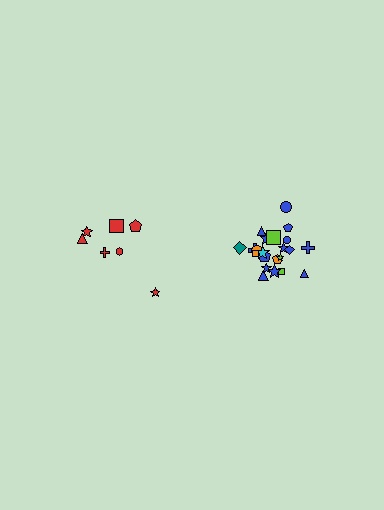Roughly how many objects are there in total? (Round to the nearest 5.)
Roughly 30 objects in total.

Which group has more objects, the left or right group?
The right group.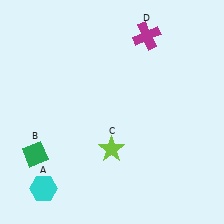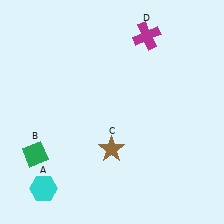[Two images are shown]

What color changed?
The star (C) changed from lime in Image 1 to brown in Image 2.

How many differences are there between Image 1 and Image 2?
There is 1 difference between the two images.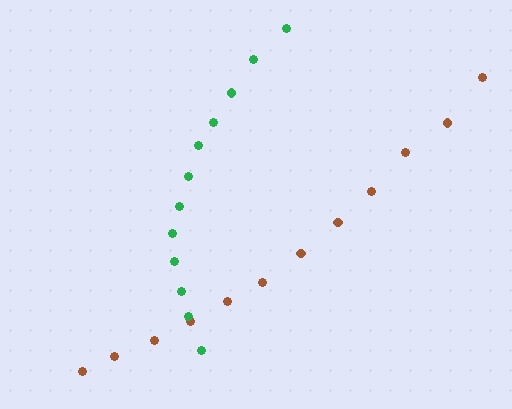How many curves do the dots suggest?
There are 2 distinct paths.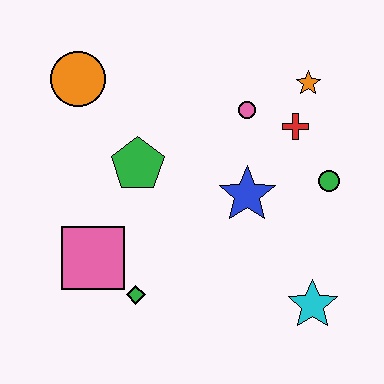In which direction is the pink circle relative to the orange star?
The pink circle is to the left of the orange star.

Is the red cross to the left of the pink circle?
No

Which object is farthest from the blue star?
The orange circle is farthest from the blue star.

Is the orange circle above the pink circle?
Yes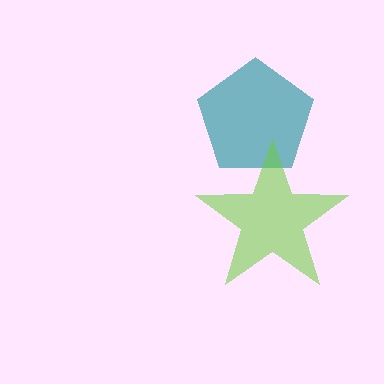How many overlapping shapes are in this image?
There are 2 overlapping shapes in the image.